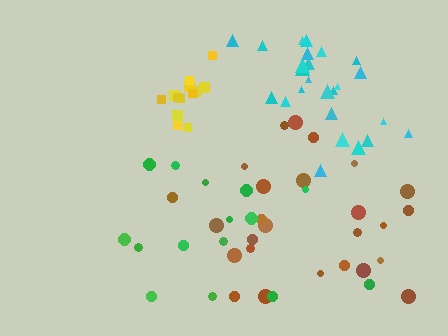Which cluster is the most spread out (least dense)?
Green.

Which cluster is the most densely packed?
Yellow.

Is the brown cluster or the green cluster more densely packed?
Brown.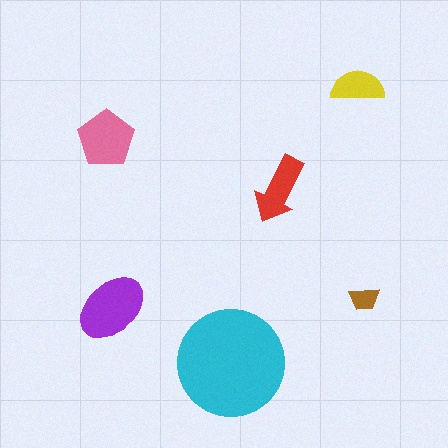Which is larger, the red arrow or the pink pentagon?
The pink pentagon.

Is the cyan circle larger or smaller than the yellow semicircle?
Larger.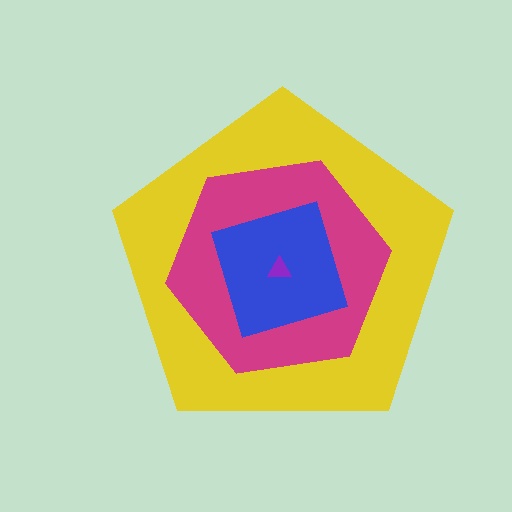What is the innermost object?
The purple triangle.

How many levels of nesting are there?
4.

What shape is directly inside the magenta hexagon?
The blue square.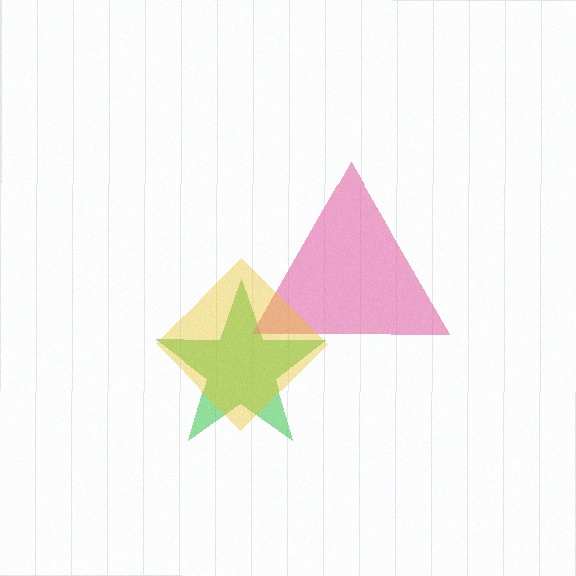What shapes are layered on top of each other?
The layered shapes are: a green star, a pink triangle, a yellow diamond.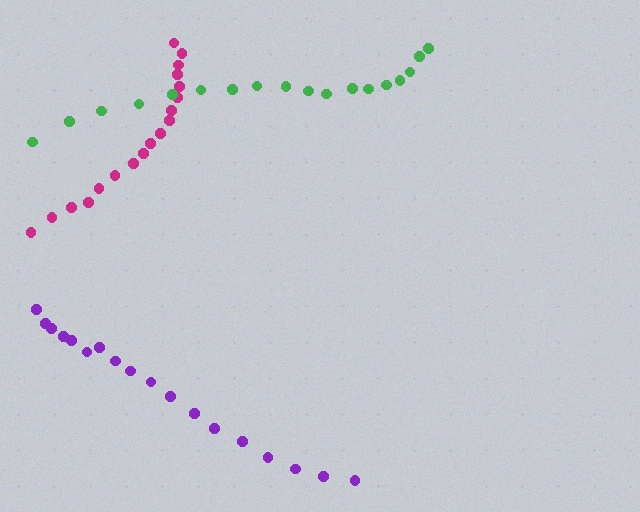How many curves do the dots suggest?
There are 3 distinct paths.